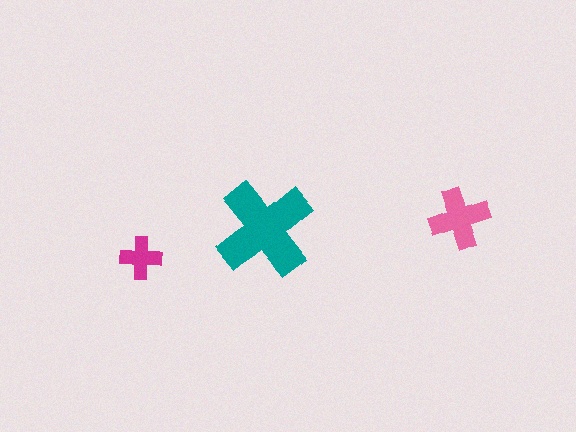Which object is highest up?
The pink cross is topmost.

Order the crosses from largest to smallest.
the teal one, the pink one, the magenta one.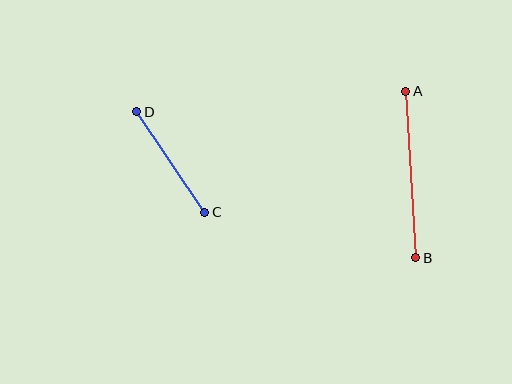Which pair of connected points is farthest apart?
Points A and B are farthest apart.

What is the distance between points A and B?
The distance is approximately 167 pixels.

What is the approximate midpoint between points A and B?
The midpoint is at approximately (411, 175) pixels.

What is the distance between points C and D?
The distance is approximately 122 pixels.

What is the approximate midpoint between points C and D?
The midpoint is at approximately (171, 162) pixels.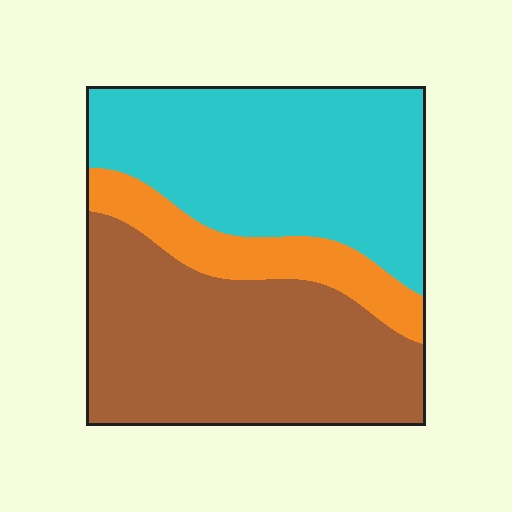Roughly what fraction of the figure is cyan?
Cyan takes up between a third and a half of the figure.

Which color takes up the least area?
Orange, at roughly 15%.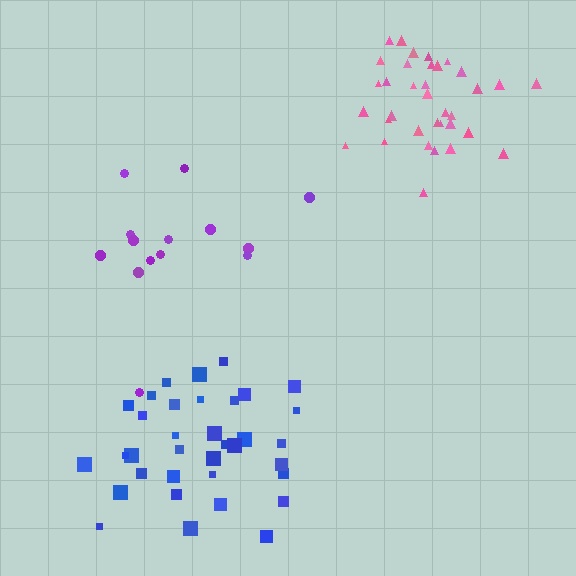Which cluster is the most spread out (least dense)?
Purple.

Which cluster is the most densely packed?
Pink.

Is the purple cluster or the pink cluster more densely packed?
Pink.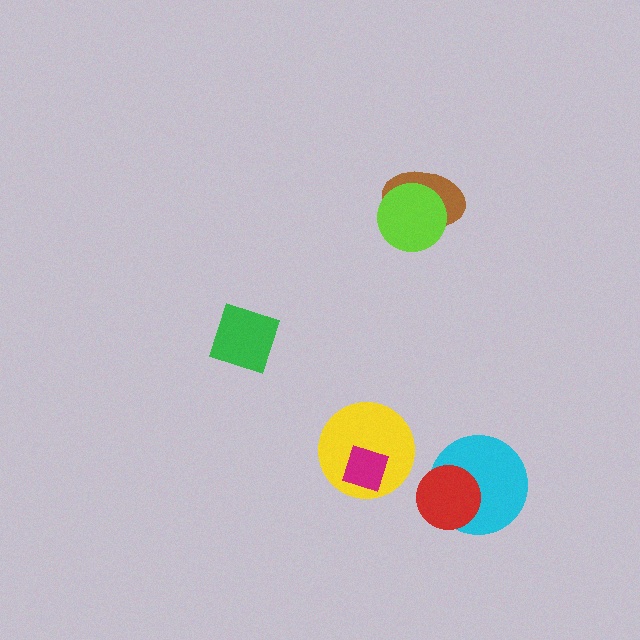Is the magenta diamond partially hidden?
No, no other shape covers it.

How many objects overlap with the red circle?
1 object overlaps with the red circle.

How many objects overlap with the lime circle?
1 object overlaps with the lime circle.